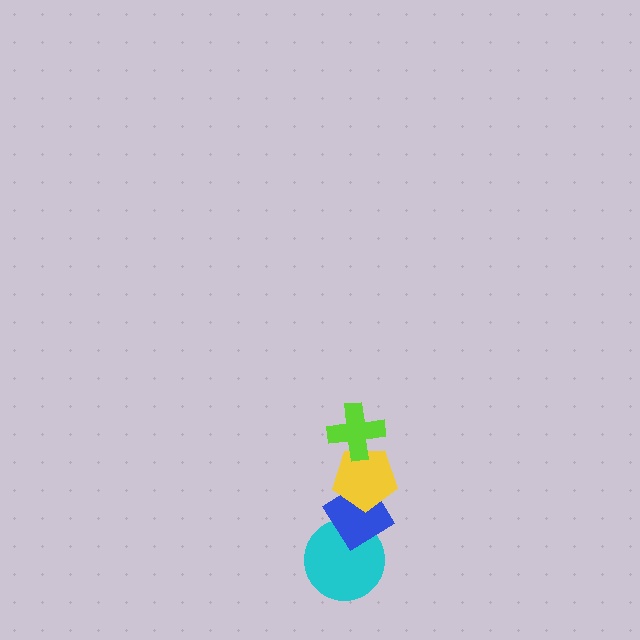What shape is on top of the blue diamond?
The yellow pentagon is on top of the blue diamond.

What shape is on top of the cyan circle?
The blue diamond is on top of the cyan circle.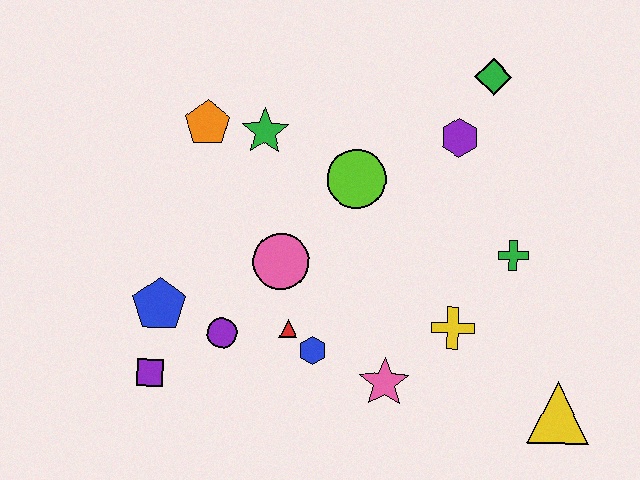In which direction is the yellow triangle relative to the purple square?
The yellow triangle is to the right of the purple square.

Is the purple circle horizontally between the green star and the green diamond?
No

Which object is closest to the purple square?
The blue pentagon is closest to the purple square.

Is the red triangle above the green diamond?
No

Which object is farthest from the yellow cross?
The orange pentagon is farthest from the yellow cross.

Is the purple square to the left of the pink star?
Yes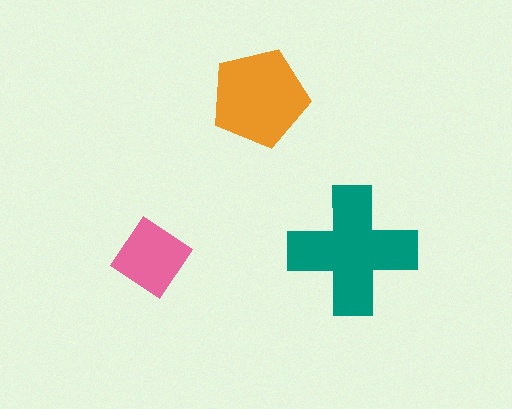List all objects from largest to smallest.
The teal cross, the orange pentagon, the pink diamond.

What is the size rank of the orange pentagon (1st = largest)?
2nd.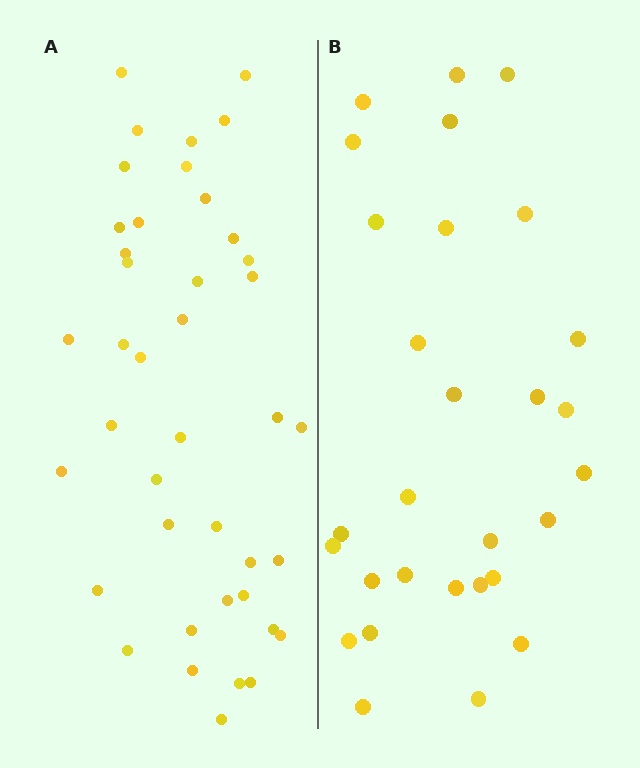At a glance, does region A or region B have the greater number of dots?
Region A (the left region) has more dots.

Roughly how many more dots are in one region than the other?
Region A has roughly 12 or so more dots than region B.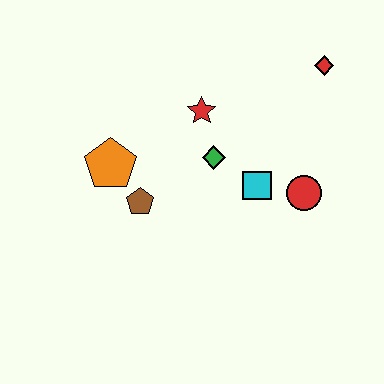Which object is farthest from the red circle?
The orange pentagon is farthest from the red circle.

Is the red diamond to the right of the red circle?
Yes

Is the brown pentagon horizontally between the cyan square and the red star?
No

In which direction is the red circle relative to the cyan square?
The red circle is to the right of the cyan square.